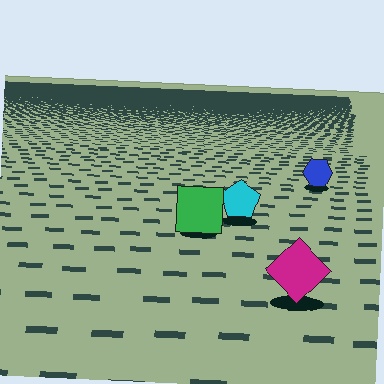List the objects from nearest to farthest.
From nearest to farthest: the magenta diamond, the green square, the cyan pentagon, the blue hexagon.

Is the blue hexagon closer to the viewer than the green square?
No. The green square is closer — you can tell from the texture gradient: the ground texture is coarser near it.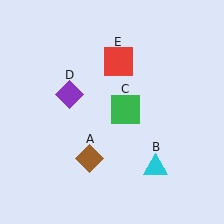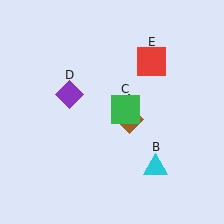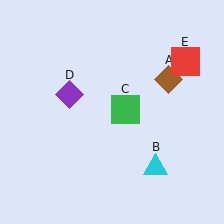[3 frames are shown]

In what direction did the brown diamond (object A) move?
The brown diamond (object A) moved up and to the right.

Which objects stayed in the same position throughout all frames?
Cyan triangle (object B) and green square (object C) and purple diamond (object D) remained stationary.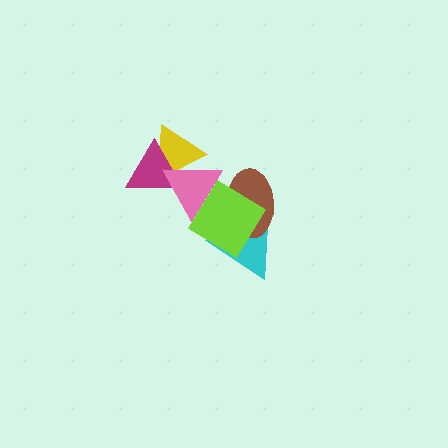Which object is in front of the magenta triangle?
The pink triangle is in front of the magenta triangle.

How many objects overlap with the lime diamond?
3 objects overlap with the lime diamond.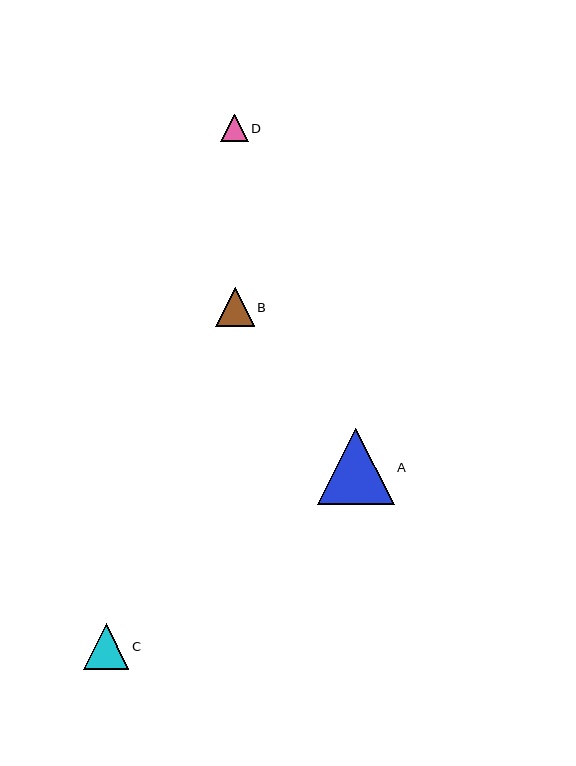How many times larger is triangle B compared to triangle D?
Triangle B is approximately 1.4 times the size of triangle D.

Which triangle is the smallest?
Triangle D is the smallest with a size of approximately 28 pixels.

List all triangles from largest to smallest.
From largest to smallest: A, C, B, D.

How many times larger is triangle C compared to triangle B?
Triangle C is approximately 1.2 times the size of triangle B.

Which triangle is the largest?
Triangle A is the largest with a size of approximately 77 pixels.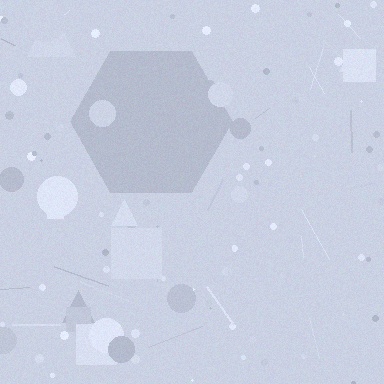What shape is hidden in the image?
A hexagon is hidden in the image.